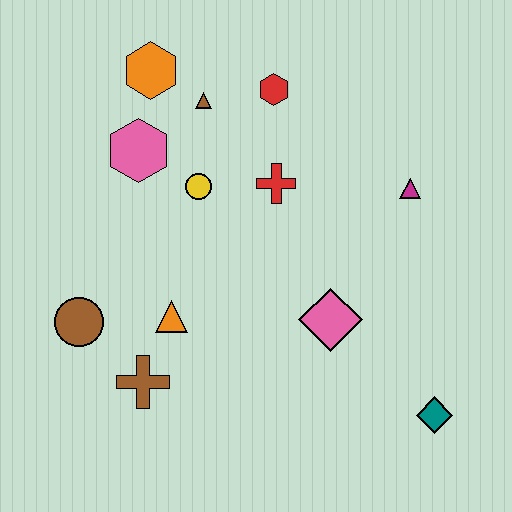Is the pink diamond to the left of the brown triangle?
No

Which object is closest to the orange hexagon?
The brown triangle is closest to the orange hexagon.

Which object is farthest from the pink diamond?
The orange hexagon is farthest from the pink diamond.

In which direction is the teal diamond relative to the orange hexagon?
The teal diamond is below the orange hexagon.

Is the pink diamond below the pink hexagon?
Yes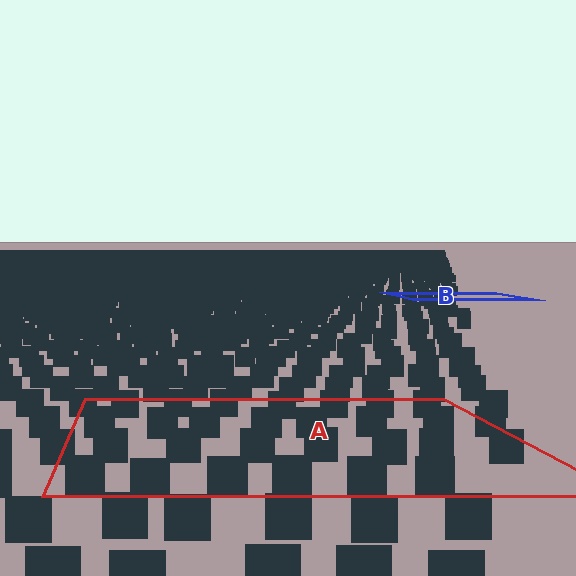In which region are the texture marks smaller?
The texture marks are smaller in region B, because it is farther away.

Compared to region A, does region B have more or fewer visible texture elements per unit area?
Region B has more texture elements per unit area — they are packed more densely because it is farther away.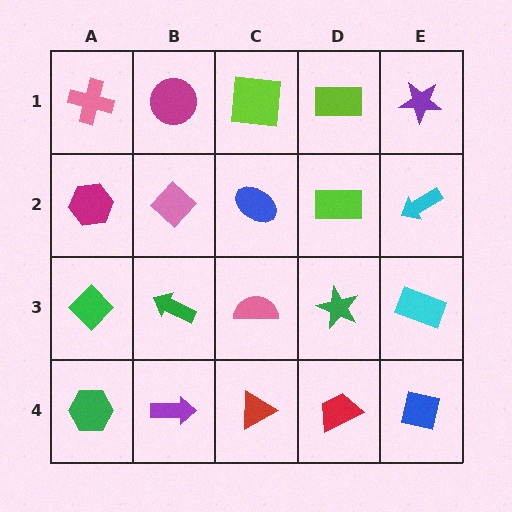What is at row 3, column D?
A green star.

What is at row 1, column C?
A lime square.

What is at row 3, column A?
A green diamond.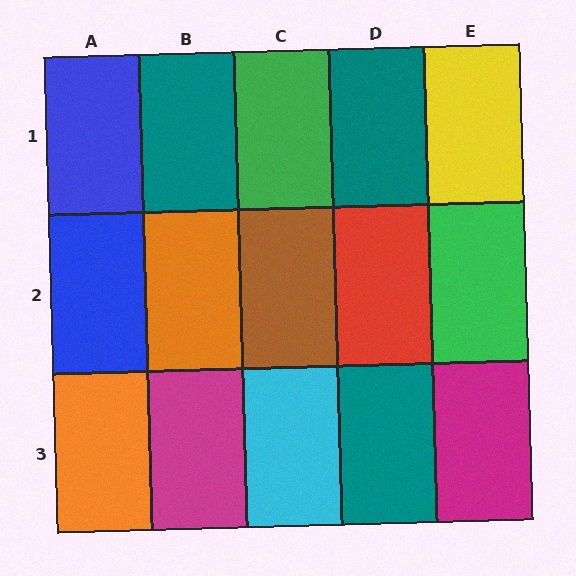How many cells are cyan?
1 cell is cyan.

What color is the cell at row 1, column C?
Green.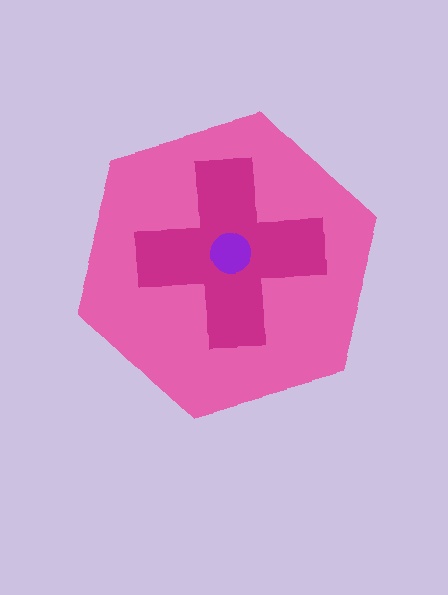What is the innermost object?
The purple circle.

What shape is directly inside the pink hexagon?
The magenta cross.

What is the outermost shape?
The pink hexagon.